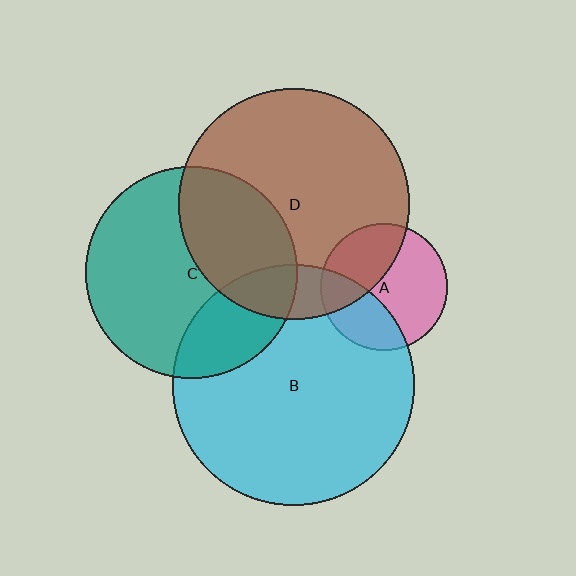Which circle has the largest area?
Circle B (cyan).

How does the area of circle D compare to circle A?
Approximately 3.3 times.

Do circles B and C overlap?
Yes.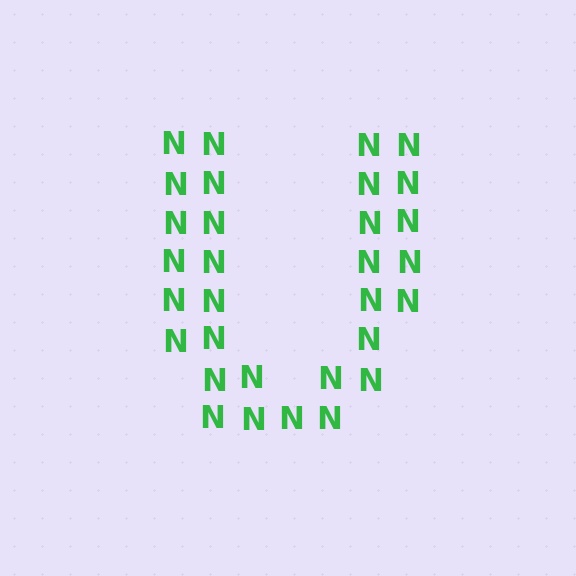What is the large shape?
The large shape is the letter U.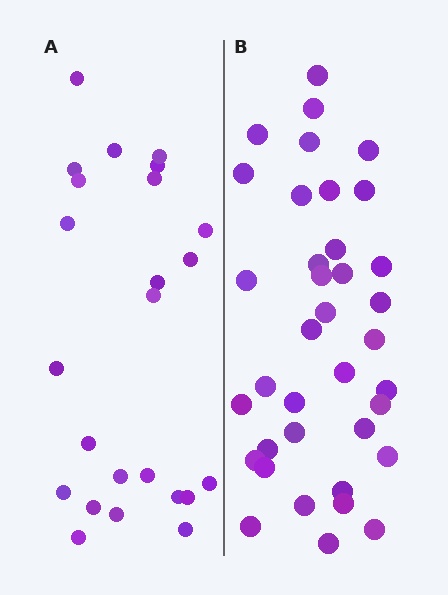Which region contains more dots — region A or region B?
Region B (the right region) has more dots.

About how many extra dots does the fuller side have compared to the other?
Region B has approximately 15 more dots than region A.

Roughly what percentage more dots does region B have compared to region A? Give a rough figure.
About 55% more.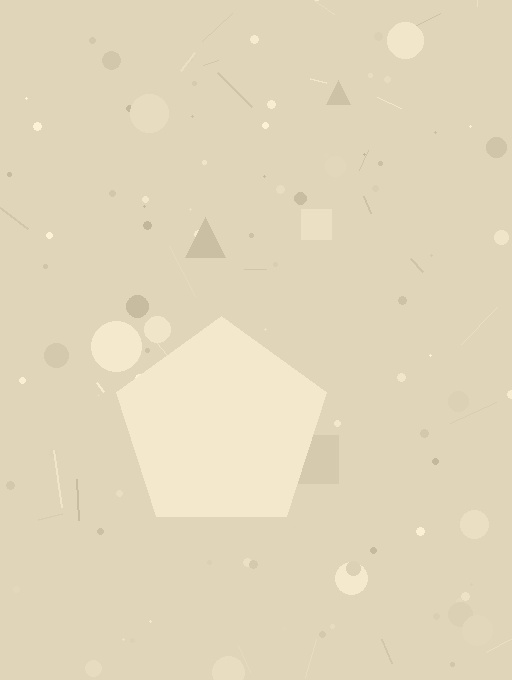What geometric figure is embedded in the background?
A pentagon is embedded in the background.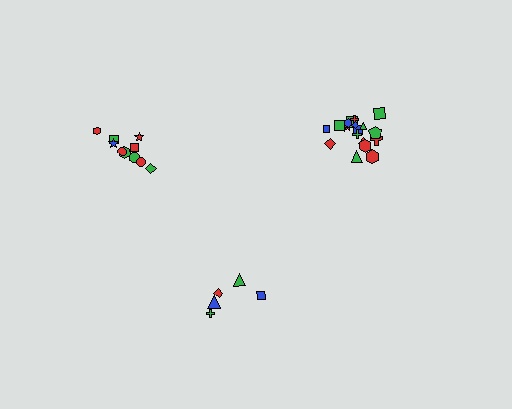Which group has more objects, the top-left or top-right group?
The top-right group.